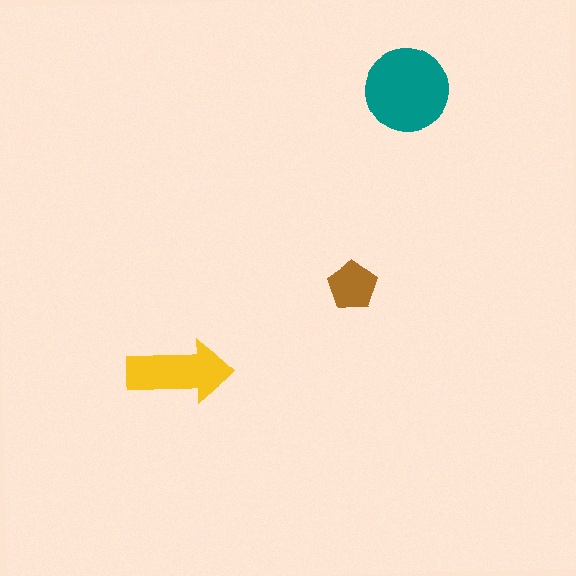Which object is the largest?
The teal circle.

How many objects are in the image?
There are 3 objects in the image.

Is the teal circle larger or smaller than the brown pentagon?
Larger.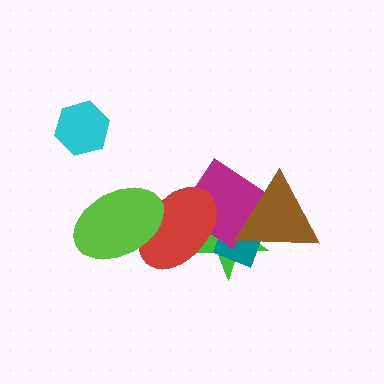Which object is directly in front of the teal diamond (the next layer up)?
The magenta diamond is directly in front of the teal diamond.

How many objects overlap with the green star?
4 objects overlap with the green star.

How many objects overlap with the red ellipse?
4 objects overlap with the red ellipse.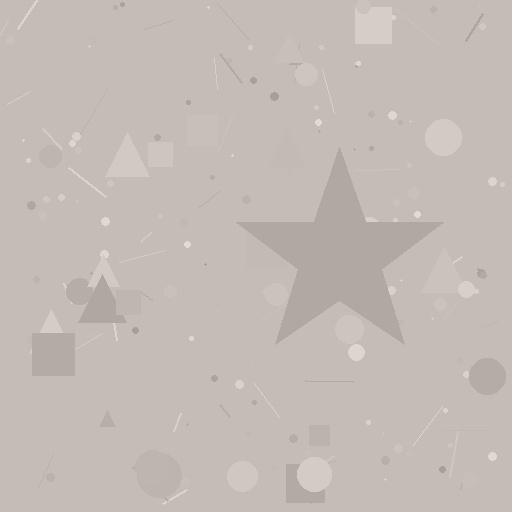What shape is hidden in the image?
A star is hidden in the image.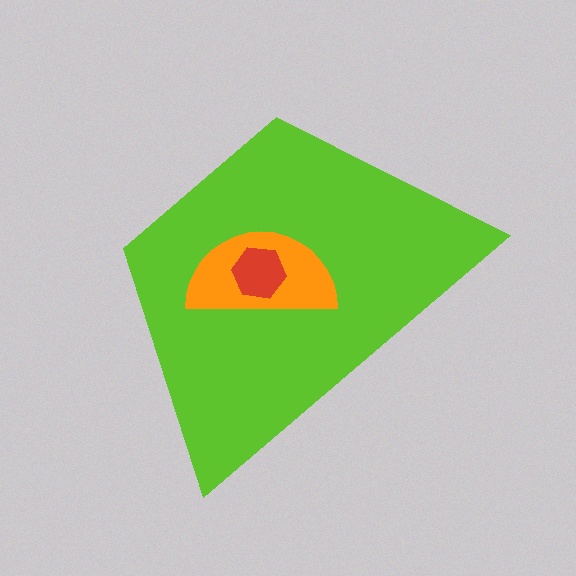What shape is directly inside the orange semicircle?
The red hexagon.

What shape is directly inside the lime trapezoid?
The orange semicircle.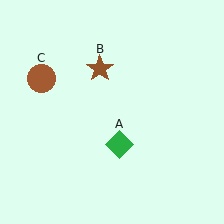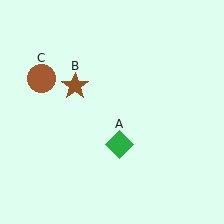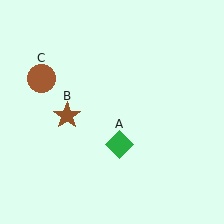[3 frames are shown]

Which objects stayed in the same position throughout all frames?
Green diamond (object A) and brown circle (object C) remained stationary.